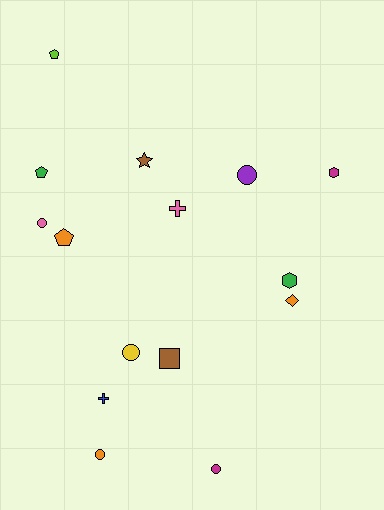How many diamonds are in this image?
There is 1 diamond.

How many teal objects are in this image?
There are no teal objects.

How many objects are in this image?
There are 15 objects.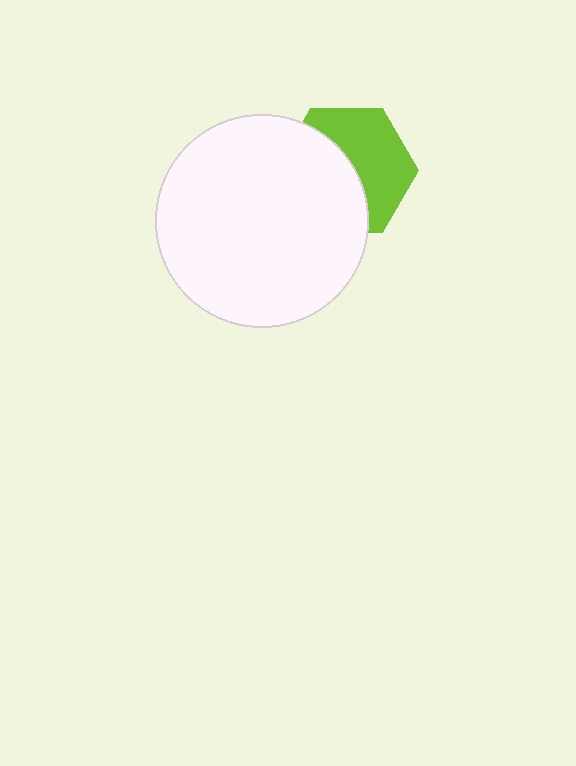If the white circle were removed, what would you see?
You would see the complete lime hexagon.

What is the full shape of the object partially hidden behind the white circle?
The partially hidden object is a lime hexagon.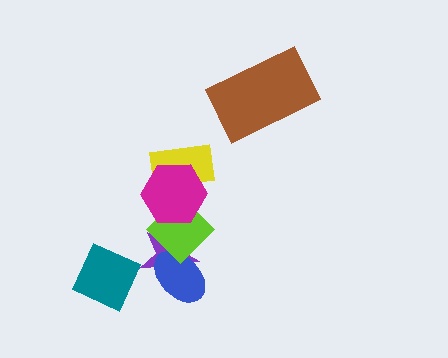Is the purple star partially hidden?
Yes, it is partially covered by another shape.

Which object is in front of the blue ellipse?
The lime diamond is in front of the blue ellipse.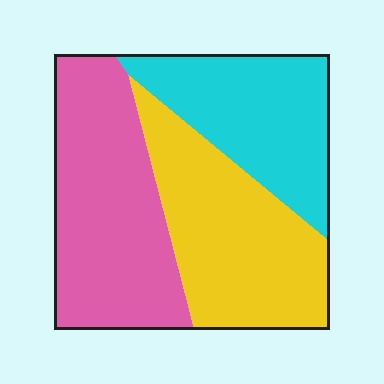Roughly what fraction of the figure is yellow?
Yellow covers about 35% of the figure.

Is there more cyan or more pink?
Pink.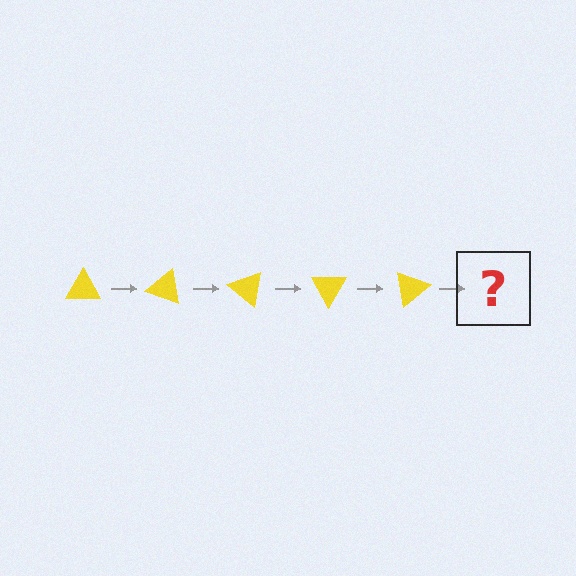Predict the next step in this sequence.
The next step is a yellow triangle rotated 100 degrees.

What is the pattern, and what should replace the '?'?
The pattern is that the triangle rotates 20 degrees each step. The '?' should be a yellow triangle rotated 100 degrees.